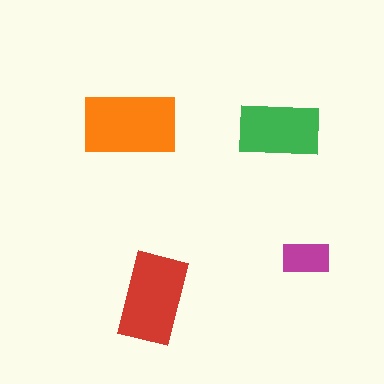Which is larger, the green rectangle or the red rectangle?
The red one.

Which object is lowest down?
The red rectangle is bottommost.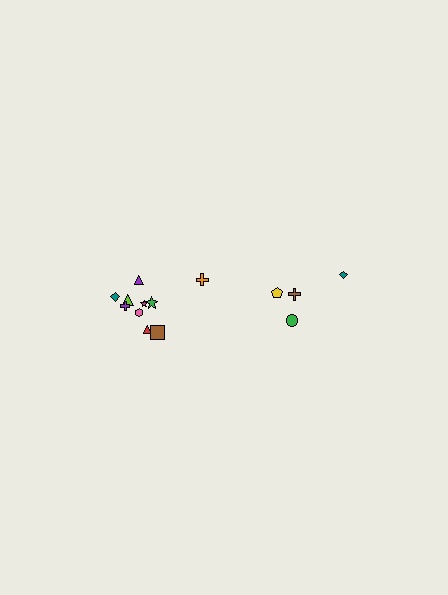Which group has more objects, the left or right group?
The left group.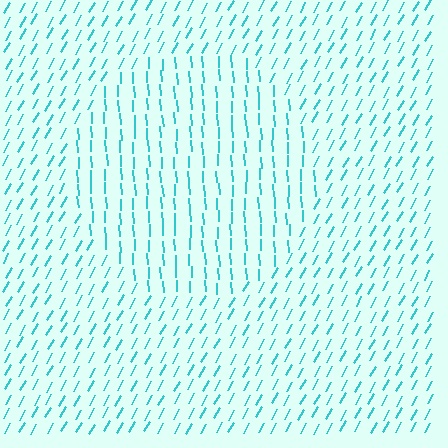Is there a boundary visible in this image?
Yes, there is a texture boundary formed by a change in line orientation.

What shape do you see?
I see a circle.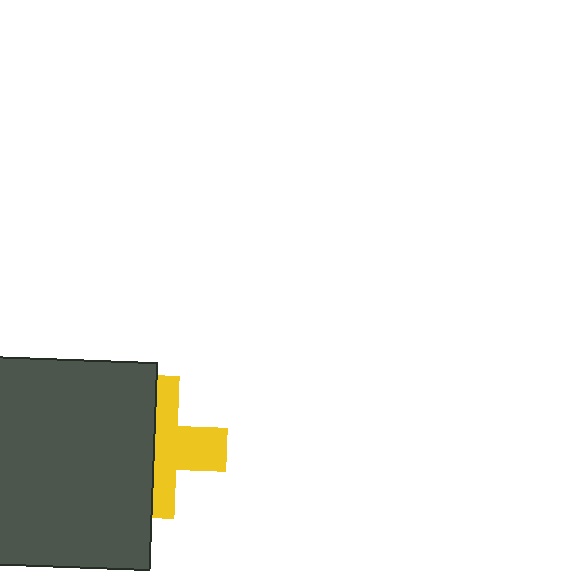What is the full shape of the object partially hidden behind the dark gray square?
The partially hidden object is a yellow cross.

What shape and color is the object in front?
The object in front is a dark gray square.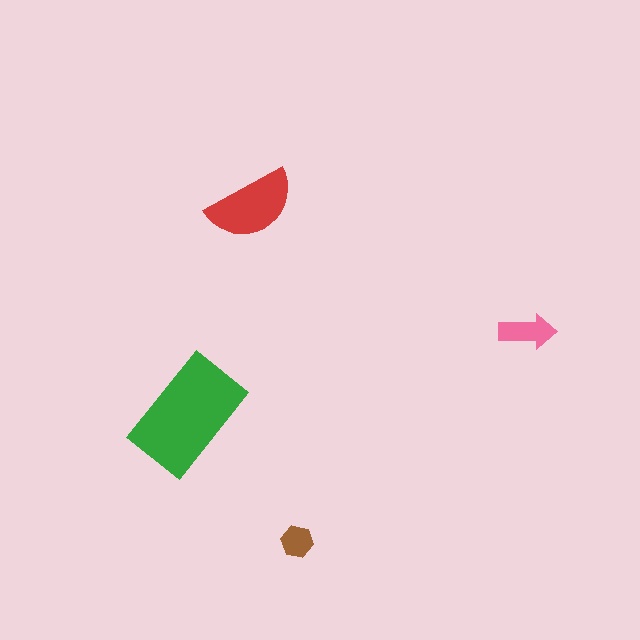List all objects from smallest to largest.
The brown hexagon, the pink arrow, the red semicircle, the green rectangle.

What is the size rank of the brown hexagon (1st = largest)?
4th.